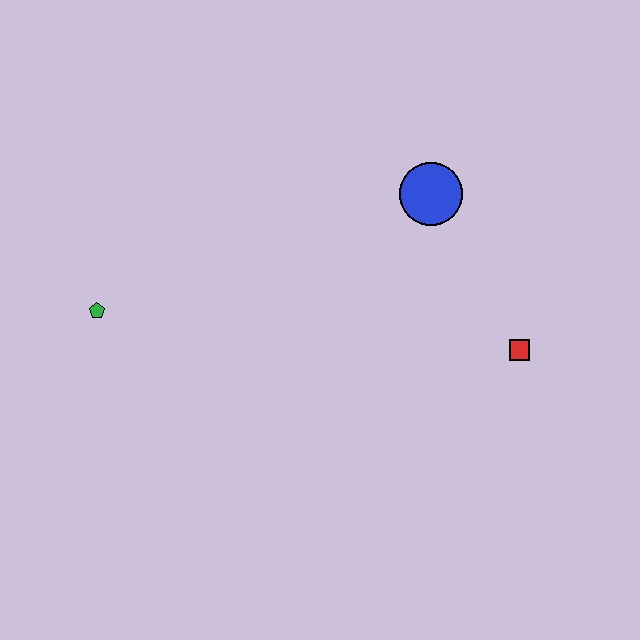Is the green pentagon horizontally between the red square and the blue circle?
No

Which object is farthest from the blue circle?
The green pentagon is farthest from the blue circle.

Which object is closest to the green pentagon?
The blue circle is closest to the green pentagon.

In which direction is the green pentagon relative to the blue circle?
The green pentagon is to the left of the blue circle.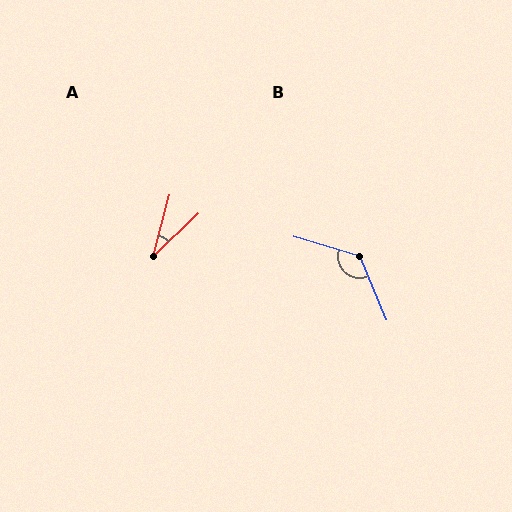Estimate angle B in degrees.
Approximately 129 degrees.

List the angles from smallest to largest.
A (32°), B (129°).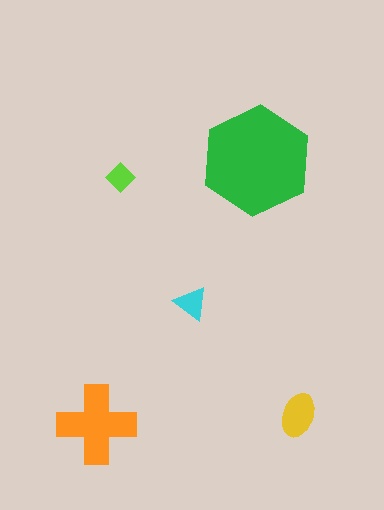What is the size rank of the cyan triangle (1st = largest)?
4th.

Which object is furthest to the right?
The yellow ellipse is rightmost.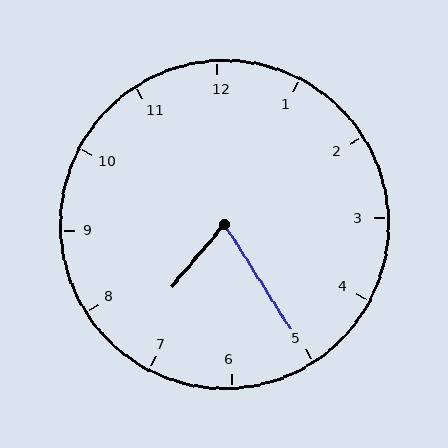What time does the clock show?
7:25.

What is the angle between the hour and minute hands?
Approximately 72 degrees.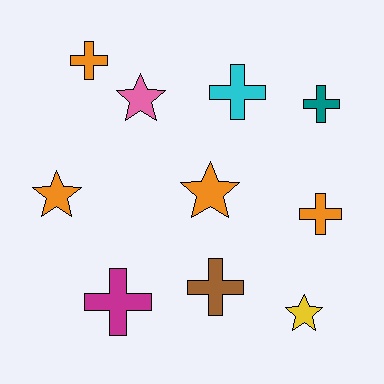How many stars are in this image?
There are 4 stars.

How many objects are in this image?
There are 10 objects.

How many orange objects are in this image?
There are 4 orange objects.